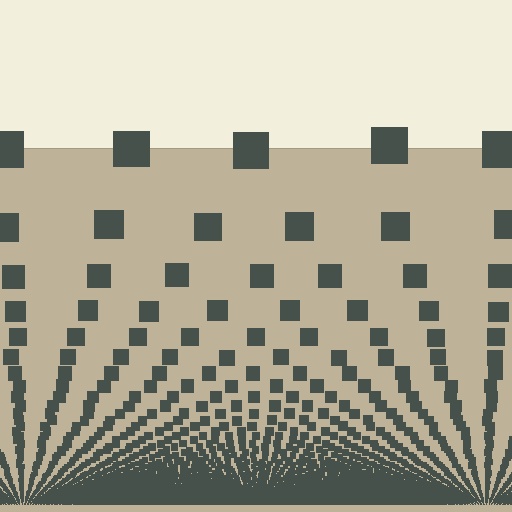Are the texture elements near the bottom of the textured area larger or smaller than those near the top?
Smaller. The gradient is inverted — elements near the bottom are smaller and denser.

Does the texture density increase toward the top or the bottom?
Density increases toward the bottom.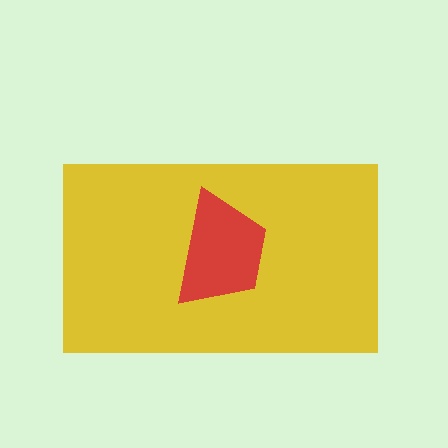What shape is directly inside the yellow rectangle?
The red trapezoid.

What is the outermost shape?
The yellow rectangle.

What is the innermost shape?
The red trapezoid.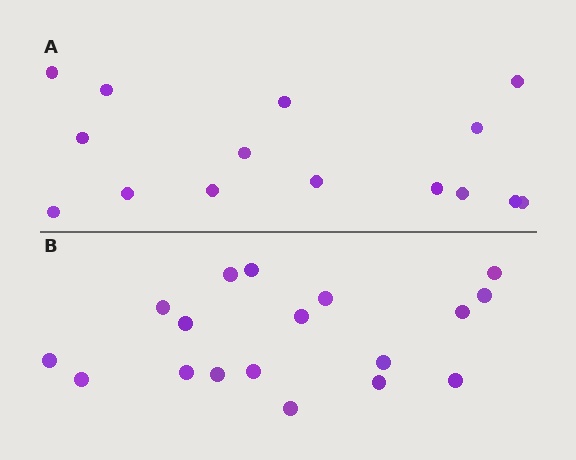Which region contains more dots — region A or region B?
Region B (the bottom region) has more dots.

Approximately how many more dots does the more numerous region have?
Region B has just a few more — roughly 2 or 3 more dots than region A.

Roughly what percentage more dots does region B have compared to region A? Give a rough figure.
About 20% more.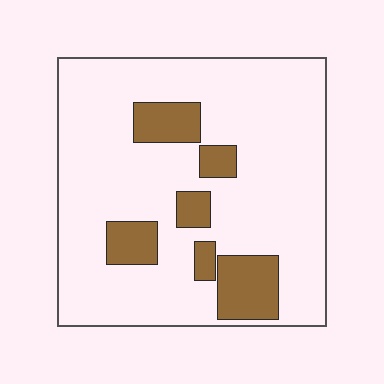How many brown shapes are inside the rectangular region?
6.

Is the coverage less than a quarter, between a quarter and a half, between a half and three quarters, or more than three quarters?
Less than a quarter.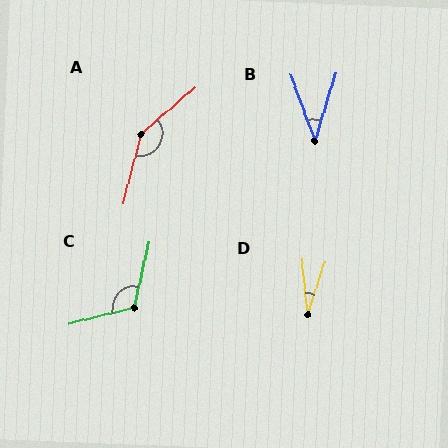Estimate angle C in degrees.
Approximately 117 degrees.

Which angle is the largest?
A, at approximately 145 degrees.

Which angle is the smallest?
D, at approximately 24 degrees.